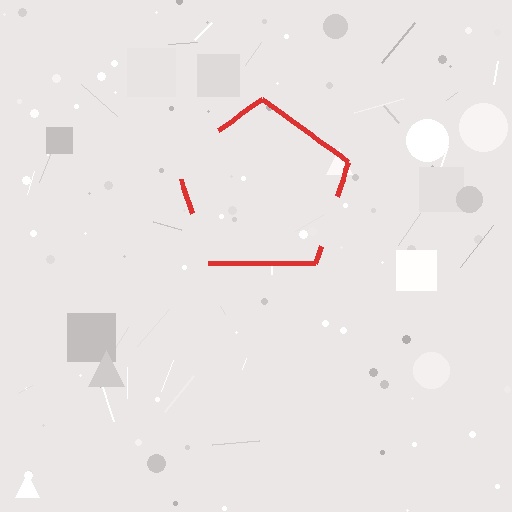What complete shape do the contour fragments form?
The contour fragments form a pentagon.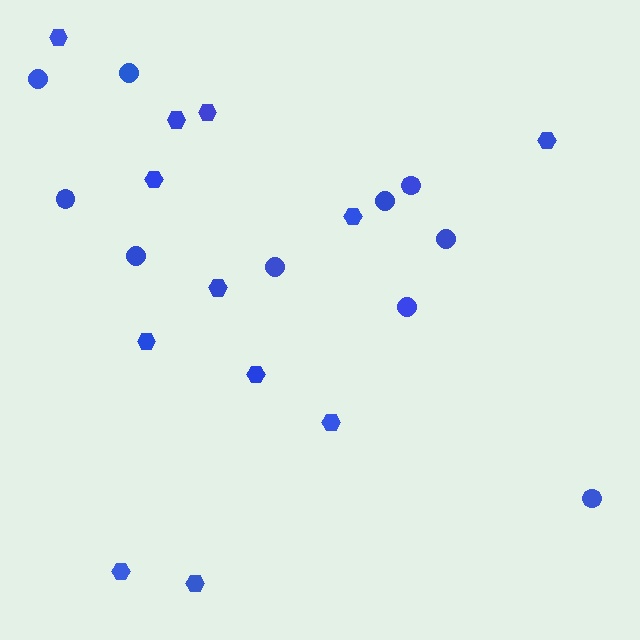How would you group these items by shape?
There are 2 groups: one group of circles (10) and one group of hexagons (12).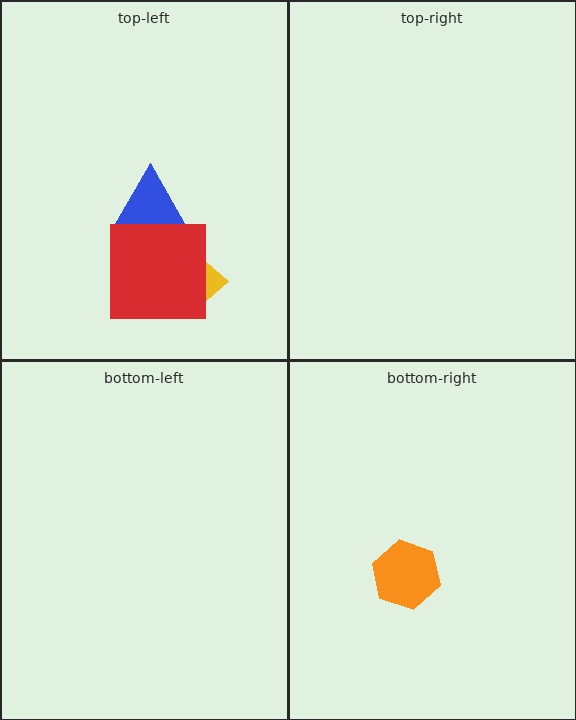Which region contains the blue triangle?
The top-left region.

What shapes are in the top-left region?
The yellow arrow, the blue triangle, the red square.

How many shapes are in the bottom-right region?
1.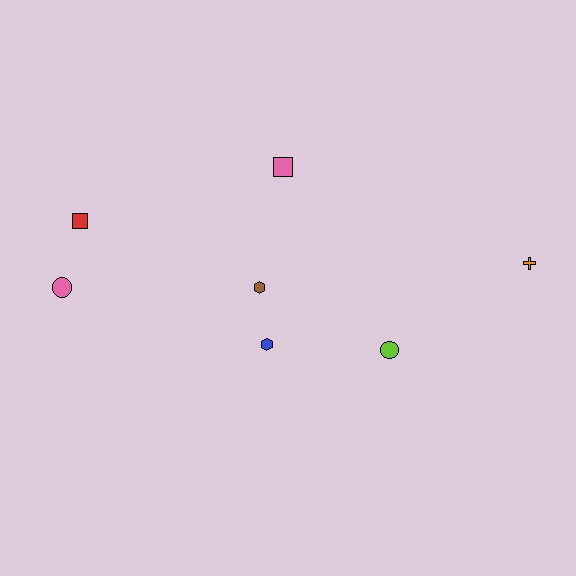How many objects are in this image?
There are 7 objects.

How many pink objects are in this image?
There are 2 pink objects.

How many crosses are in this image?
There is 1 cross.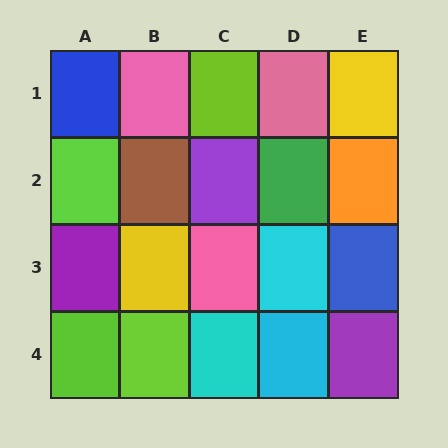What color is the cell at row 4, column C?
Cyan.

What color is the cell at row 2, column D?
Green.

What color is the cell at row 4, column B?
Lime.